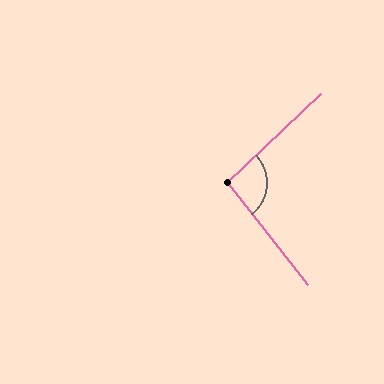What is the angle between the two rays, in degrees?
Approximately 95 degrees.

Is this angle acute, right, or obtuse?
It is obtuse.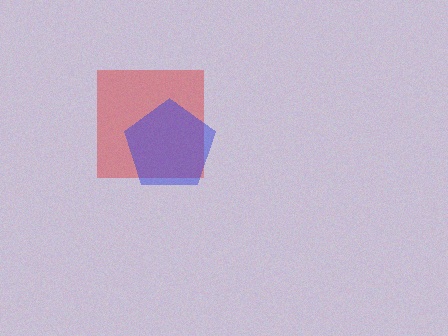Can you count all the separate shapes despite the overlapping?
Yes, there are 2 separate shapes.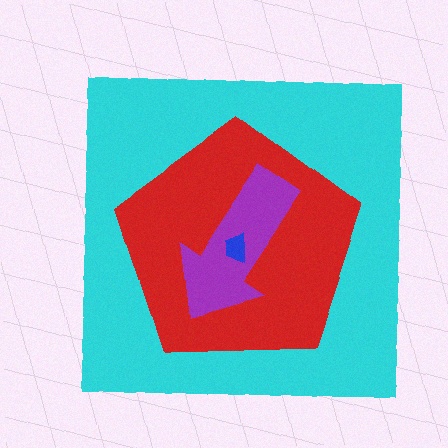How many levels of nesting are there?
4.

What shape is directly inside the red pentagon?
The purple arrow.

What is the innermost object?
The blue trapezoid.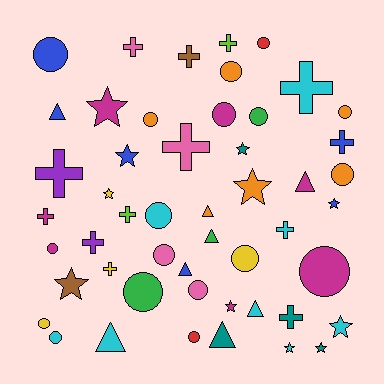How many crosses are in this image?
There are 13 crosses.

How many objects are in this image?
There are 50 objects.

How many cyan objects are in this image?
There are 8 cyan objects.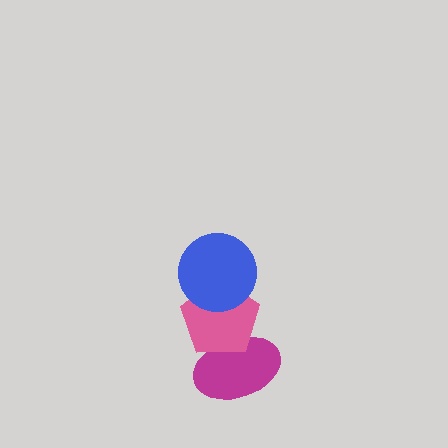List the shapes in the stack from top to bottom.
From top to bottom: the blue circle, the pink pentagon, the magenta ellipse.